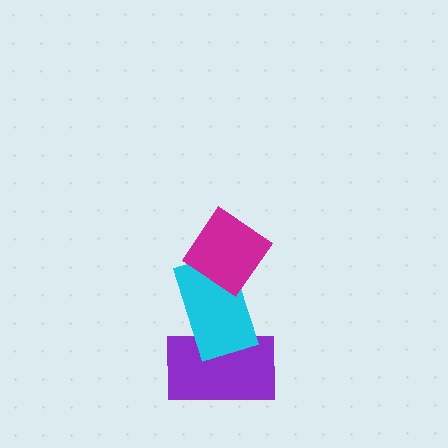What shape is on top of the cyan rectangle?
The magenta diamond is on top of the cyan rectangle.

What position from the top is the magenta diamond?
The magenta diamond is 1st from the top.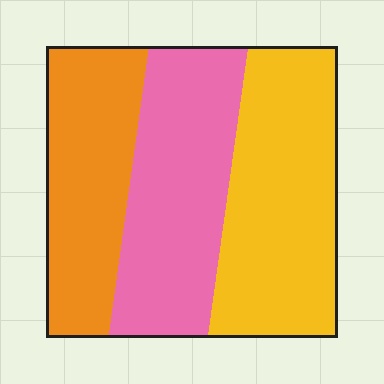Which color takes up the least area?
Orange, at roughly 30%.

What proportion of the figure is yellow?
Yellow covers 38% of the figure.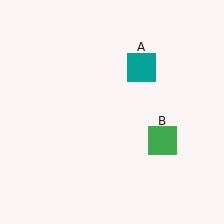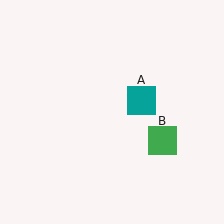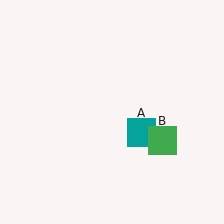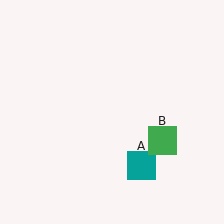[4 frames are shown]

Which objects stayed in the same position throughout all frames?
Green square (object B) remained stationary.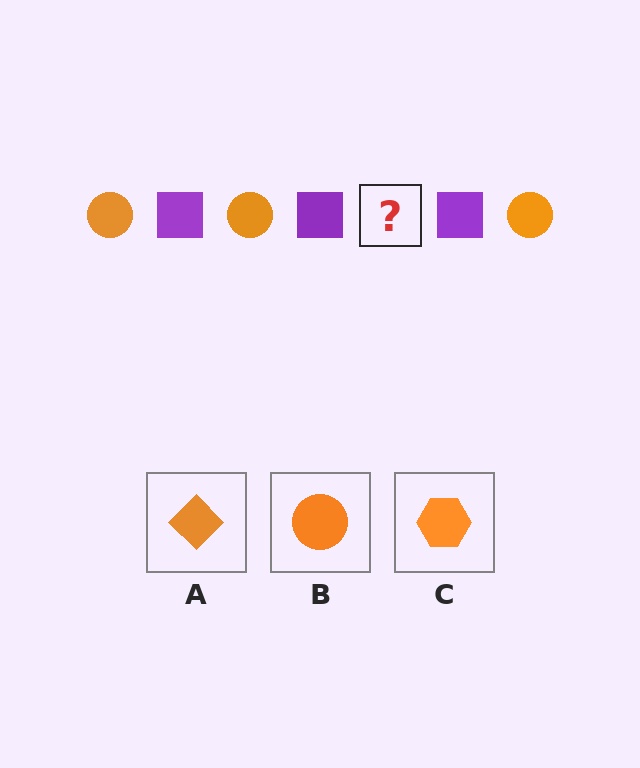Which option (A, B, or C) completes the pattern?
B.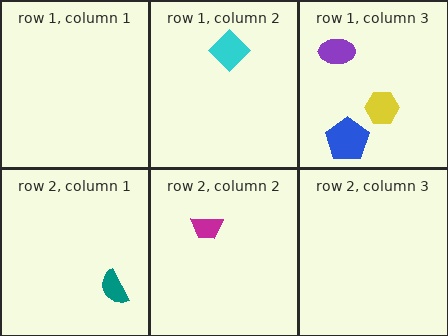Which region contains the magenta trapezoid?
The row 2, column 2 region.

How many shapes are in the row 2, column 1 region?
1.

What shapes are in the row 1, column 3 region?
The yellow hexagon, the purple ellipse, the blue pentagon.